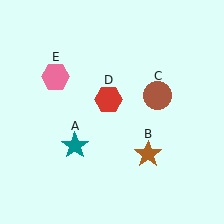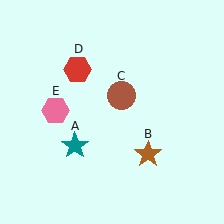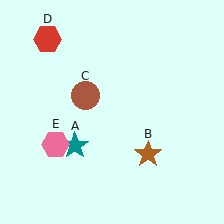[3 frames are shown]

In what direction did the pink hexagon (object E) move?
The pink hexagon (object E) moved down.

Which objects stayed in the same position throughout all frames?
Teal star (object A) and brown star (object B) remained stationary.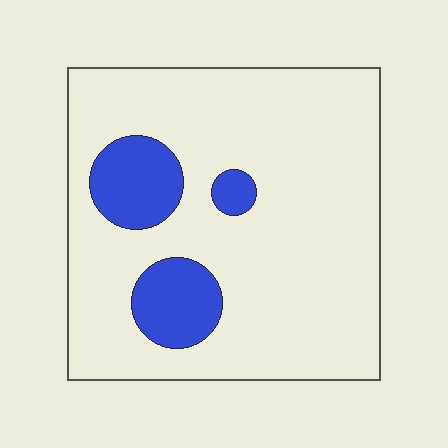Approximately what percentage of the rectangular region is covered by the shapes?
Approximately 15%.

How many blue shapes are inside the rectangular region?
3.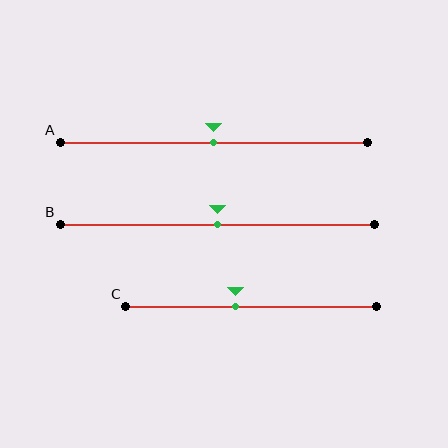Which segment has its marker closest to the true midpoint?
Segment A has its marker closest to the true midpoint.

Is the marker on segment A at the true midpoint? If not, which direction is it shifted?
Yes, the marker on segment A is at the true midpoint.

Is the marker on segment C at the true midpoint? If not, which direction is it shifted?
No, the marker on segment C is shifted to the left by about 6% of the segment length.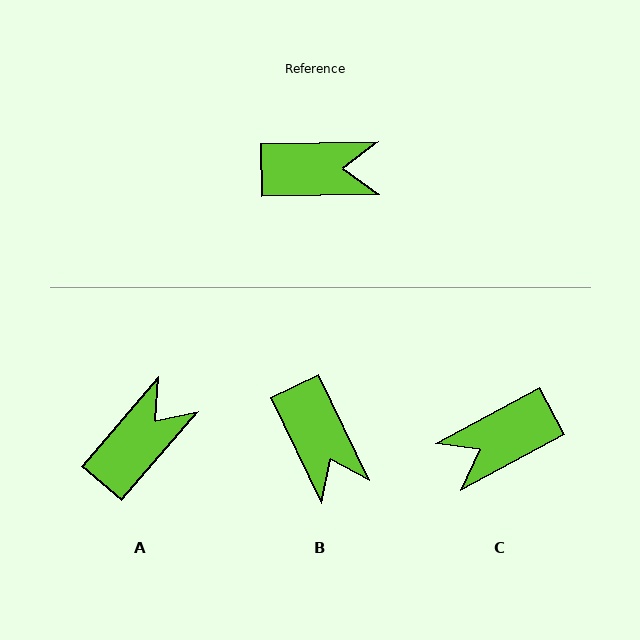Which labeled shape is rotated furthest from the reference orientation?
C, about 153 degrees away.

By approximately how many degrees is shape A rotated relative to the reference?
Approximately 48 degrees counter-clockwise.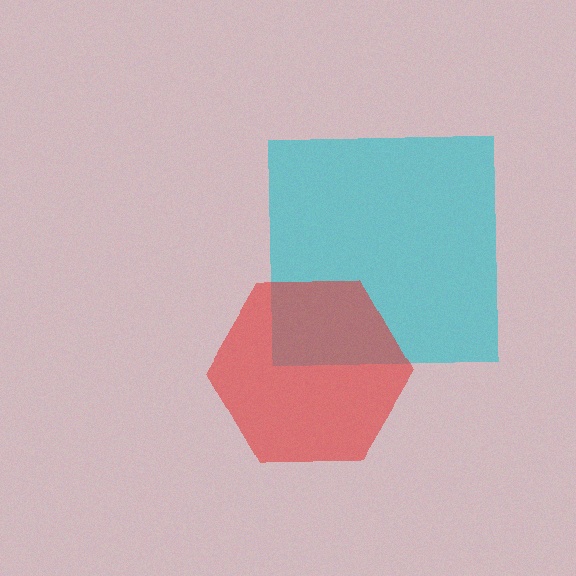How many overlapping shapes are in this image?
There are 2 overlapping shapes in the image.